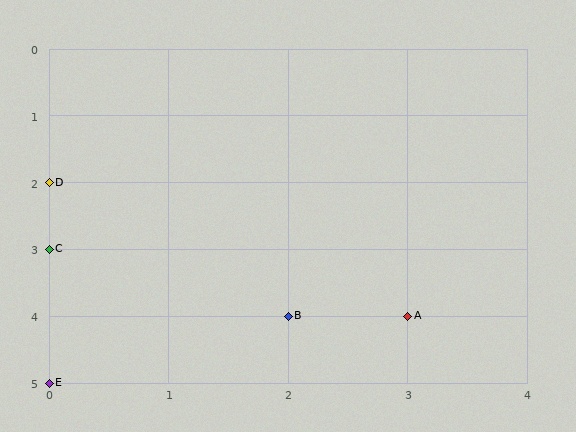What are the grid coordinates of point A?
Point A is at grid coordinates (3, 4).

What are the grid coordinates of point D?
Point D is at grid coordinates (0, 2).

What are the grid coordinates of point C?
Point C is at grid coordinates (0, 3).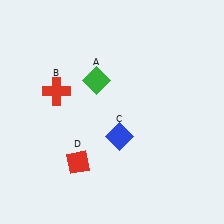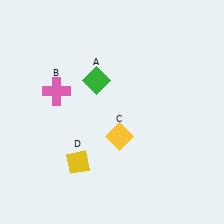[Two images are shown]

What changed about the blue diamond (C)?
In Image 1, C is blue. In Image 2, it changed to yellow.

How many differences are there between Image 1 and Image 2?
There are 3 differences between the two images.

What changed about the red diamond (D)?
In Image 1, D is red. In Image 2, it changed to yellow.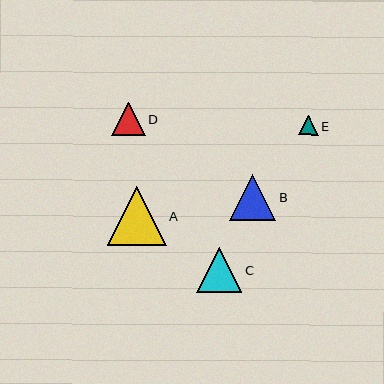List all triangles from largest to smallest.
From largest to smallest: A, B, C, D, E.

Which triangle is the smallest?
Triangle E is the smallest with a size of approximately 19 pixels.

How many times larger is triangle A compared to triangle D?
Triangle A is approximately 1.8 times the size of triangle D.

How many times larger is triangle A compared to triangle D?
Triangle A is approximately 1.8 times the size of triangle D.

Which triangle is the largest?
Triangle A is the largest with a size of approximately 59 pixels.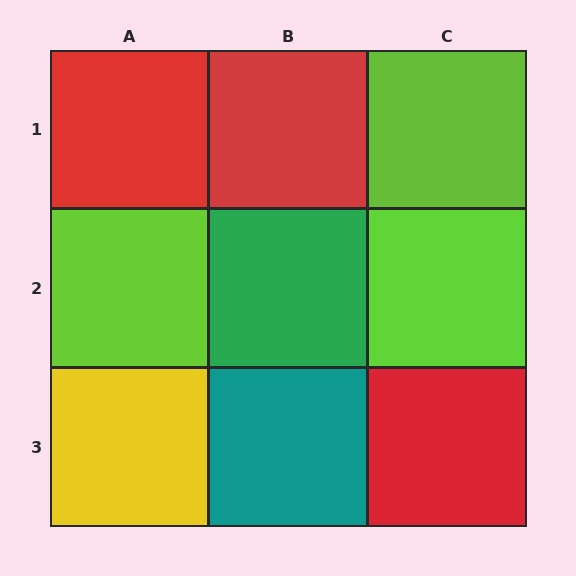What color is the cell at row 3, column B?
Teal.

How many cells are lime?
3 cells are lime.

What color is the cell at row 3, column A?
Yellow.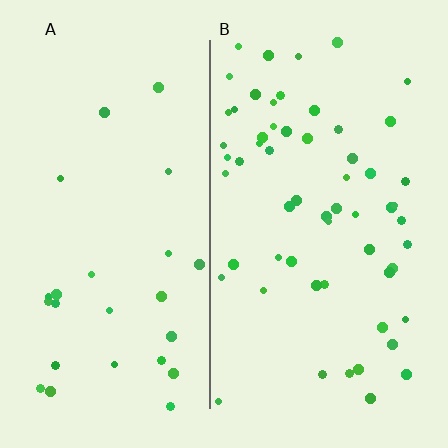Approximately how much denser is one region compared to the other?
Approximately 2.3× — region B over region A.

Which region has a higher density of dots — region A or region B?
B (the right).